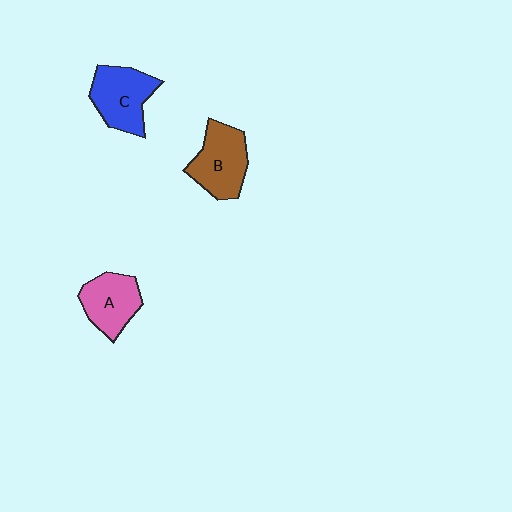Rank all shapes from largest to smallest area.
From largest to smallest: C (blue), B (brown), A (pink).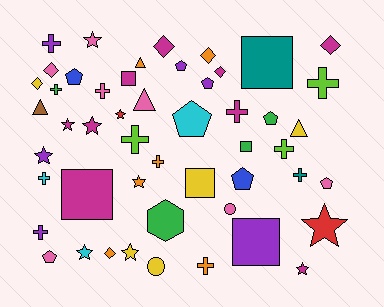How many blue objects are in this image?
There are 2 blue objects.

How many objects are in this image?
There are 50 objects.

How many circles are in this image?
There are 2 circles.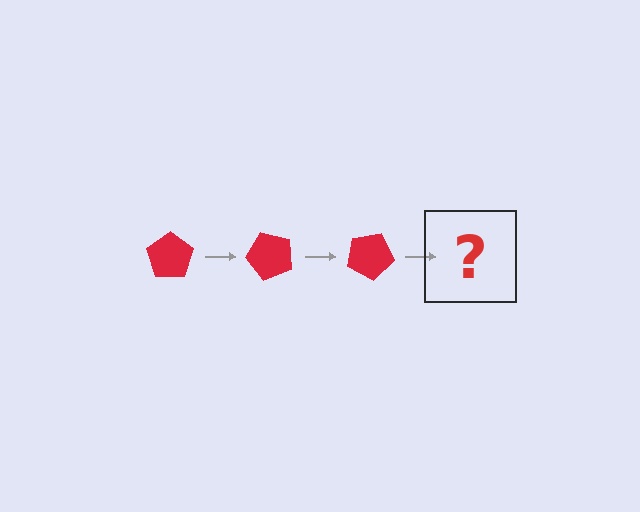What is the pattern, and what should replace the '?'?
The pattern is that the pentagon rotates 50 degrees each step. The '?' should be a red pentagon rotated 150 degrees.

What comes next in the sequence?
The next element should be a red pentagon rotated 150 degrees.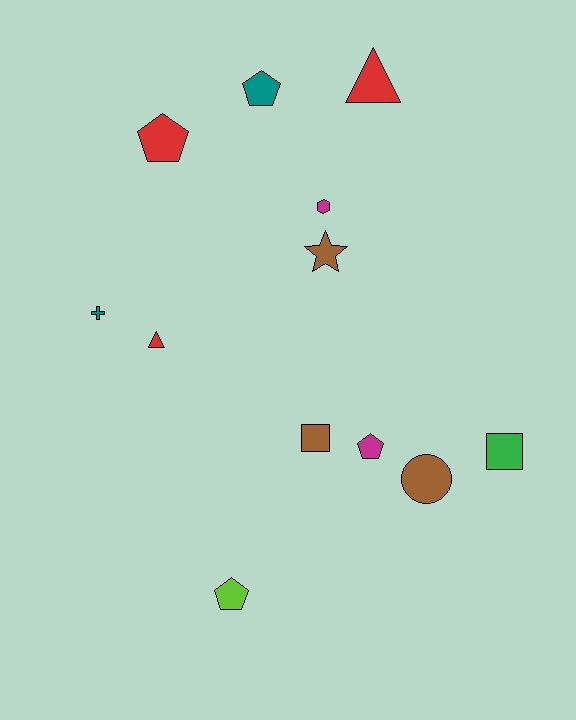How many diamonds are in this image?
There are no diamonds.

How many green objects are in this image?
There is 1 green object.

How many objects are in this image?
There are 12 objects.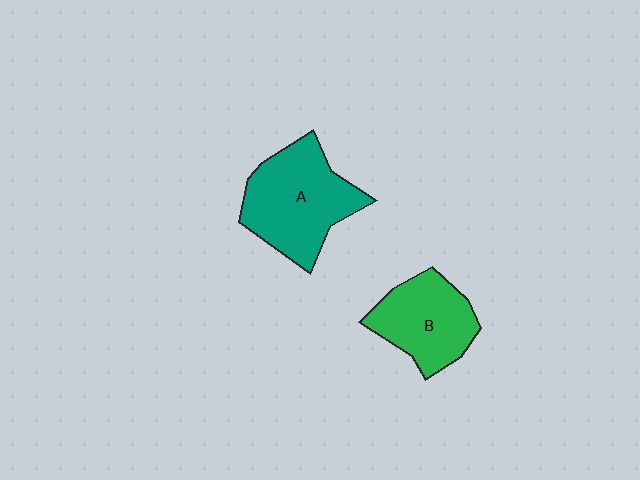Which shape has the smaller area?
Shape B (green).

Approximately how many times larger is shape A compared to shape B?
Approximately 1.3 times.